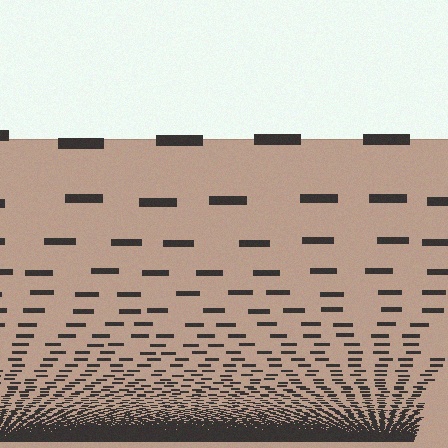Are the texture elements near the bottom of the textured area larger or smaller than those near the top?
Smaller. The gradient is inverted — elements near the bottom are smaller and denser.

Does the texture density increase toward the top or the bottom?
Density increases toward the bottom.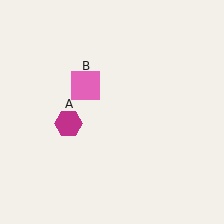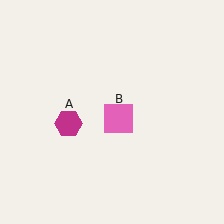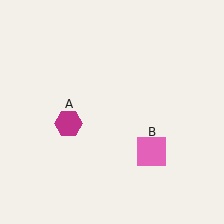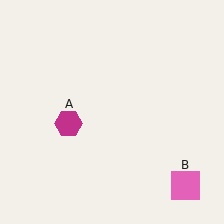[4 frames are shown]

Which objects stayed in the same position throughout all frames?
Magenta hexagon (object A) remained stationary.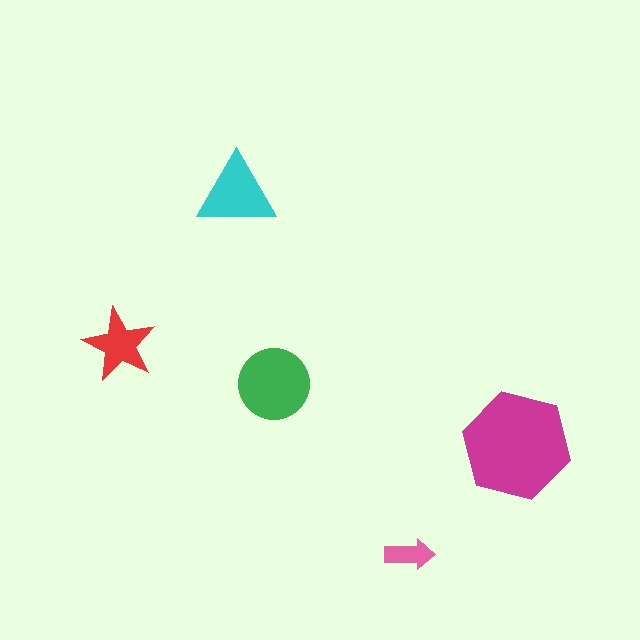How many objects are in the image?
There are 5 objects in the image.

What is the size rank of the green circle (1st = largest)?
2nd.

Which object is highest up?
The cyan triangle is topmost.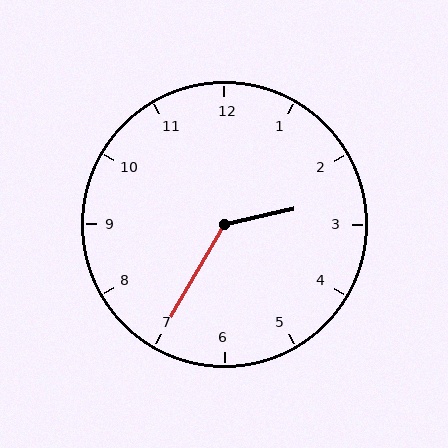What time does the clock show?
2:35.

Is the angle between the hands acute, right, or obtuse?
It is obtuse.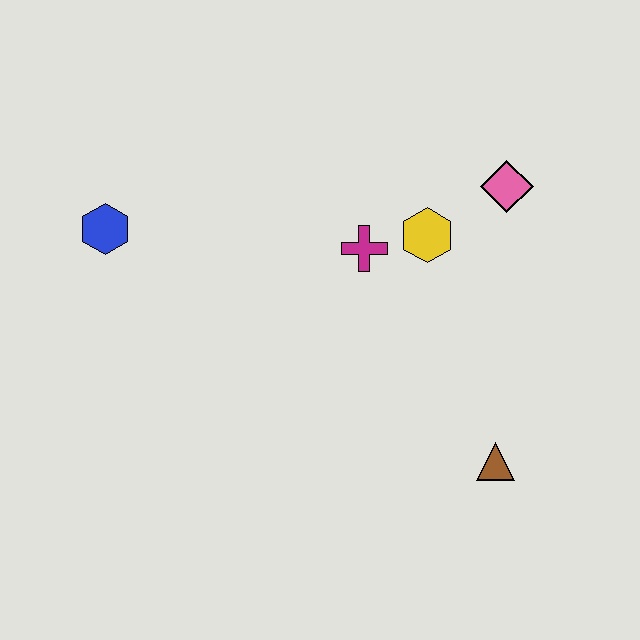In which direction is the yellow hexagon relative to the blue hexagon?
The yellow hexagon is to the right of the blue hexagon.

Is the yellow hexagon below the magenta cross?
No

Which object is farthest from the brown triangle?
The blue hexagon is farthest from the brown triangle.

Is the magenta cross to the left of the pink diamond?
Yes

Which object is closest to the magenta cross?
The yellow hexagon is closest to the magenta cross.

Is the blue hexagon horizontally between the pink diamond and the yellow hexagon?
No